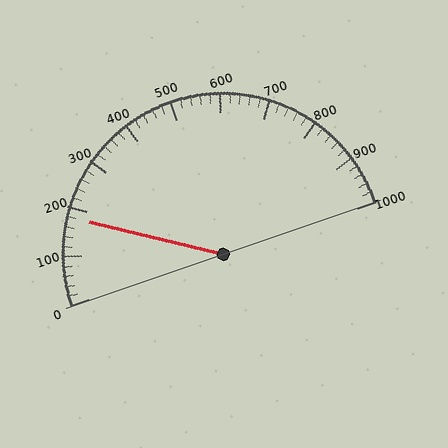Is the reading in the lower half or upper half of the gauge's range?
The reading is in the lower half of the range (0 to 1000).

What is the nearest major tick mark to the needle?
The nearest major tick mark is 200.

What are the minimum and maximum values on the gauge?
The gauge ranges from 0 to 1000.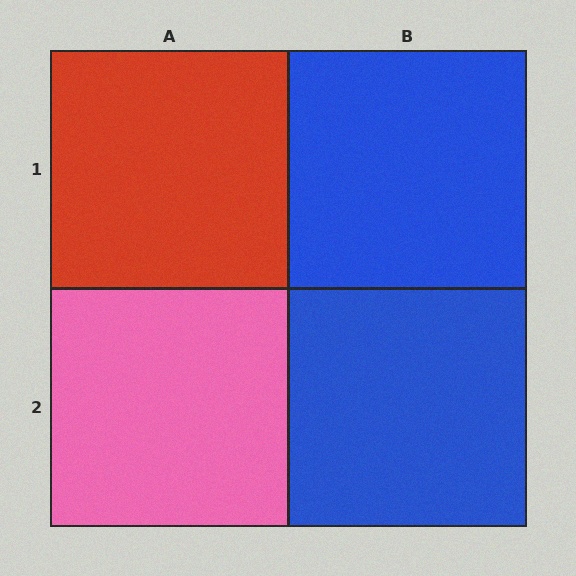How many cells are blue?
2 cells are blue.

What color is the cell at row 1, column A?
Red.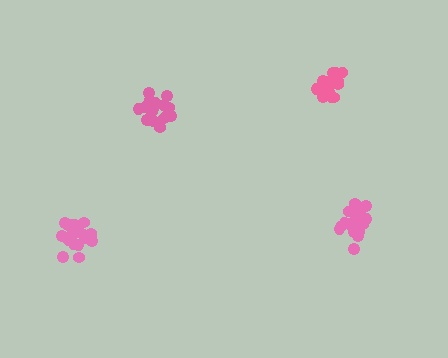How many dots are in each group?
Group 1: 21 dots, Group 2: 16 dots, Group 3: 17 dots, Group 4: 20 dots (74 total).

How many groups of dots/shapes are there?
There are 4 groups.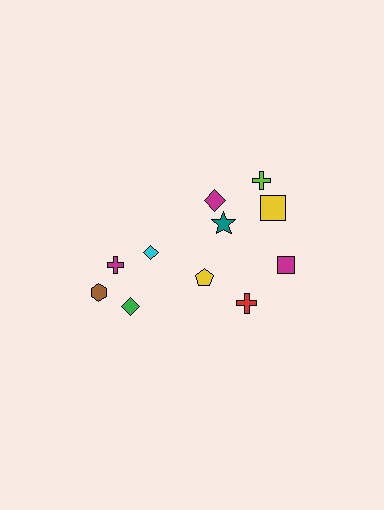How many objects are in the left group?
There are 4 objects.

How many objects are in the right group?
There are 7 objects.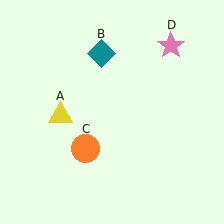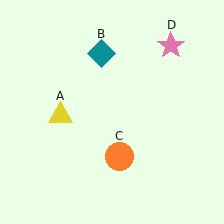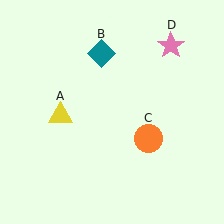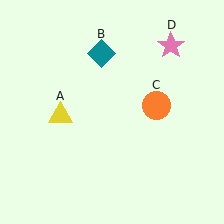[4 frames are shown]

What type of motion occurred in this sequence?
The orange circle (object C) rotated counterclockwise around the center of the scene.